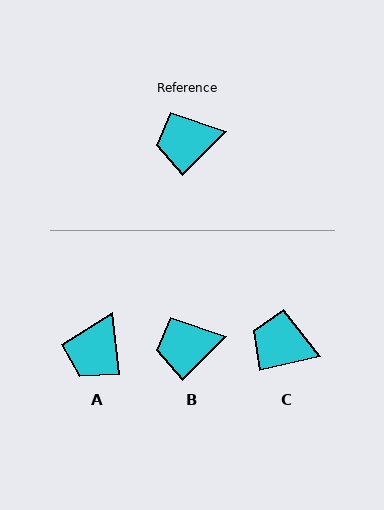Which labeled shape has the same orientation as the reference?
B.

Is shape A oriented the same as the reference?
No, it is off by about 51 degrees.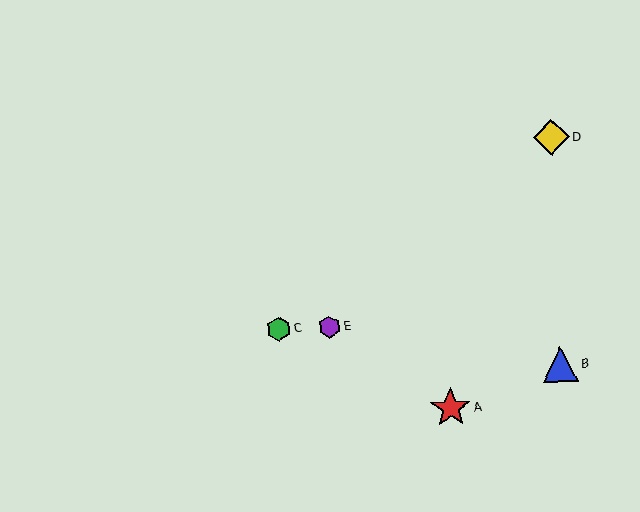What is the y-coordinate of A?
Object A is at y≈408.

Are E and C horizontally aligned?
Yes, both are at y≈327.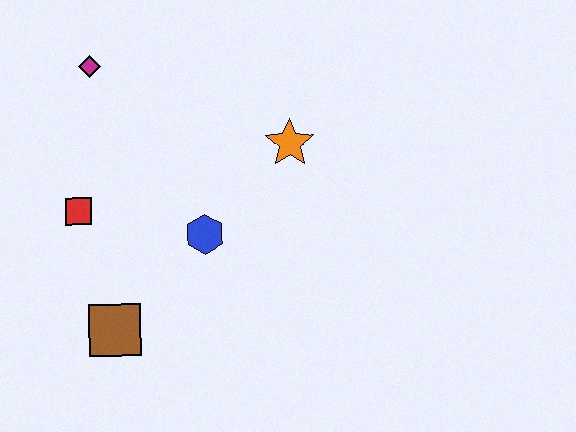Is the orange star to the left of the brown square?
No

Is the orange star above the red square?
Yes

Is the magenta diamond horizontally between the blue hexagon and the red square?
Yes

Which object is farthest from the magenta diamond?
The brown square is farthest from the magenta diamond.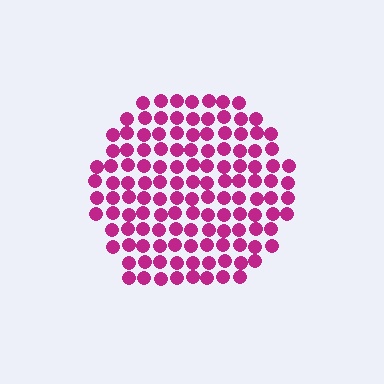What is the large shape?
The large shape is a hexagon.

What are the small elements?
The small elements are circles.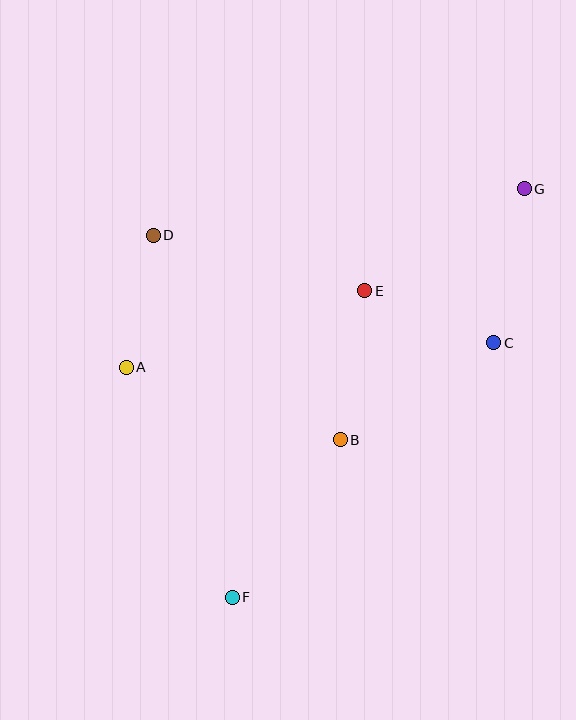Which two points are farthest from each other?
Points F and G are farthest from each other.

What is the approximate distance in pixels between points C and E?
The distance between C and E is approximately 139 pixels.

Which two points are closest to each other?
Points A and D are closest to each other.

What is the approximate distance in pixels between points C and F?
The distance between C and F is approximately 365 pixels.